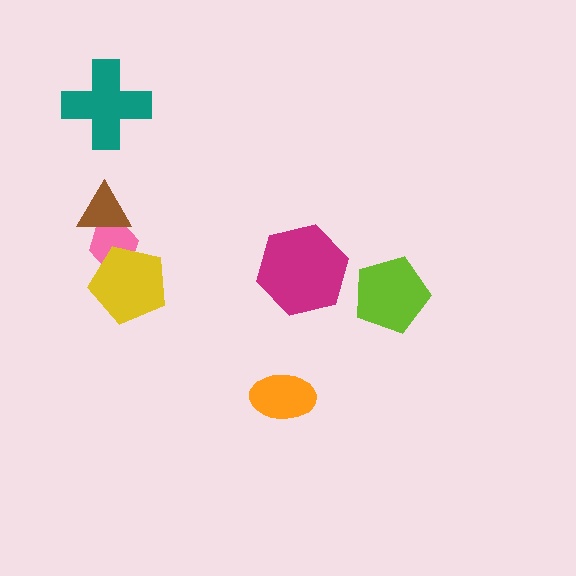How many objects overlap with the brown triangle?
1 object overlaps with the brown triangle.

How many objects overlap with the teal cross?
0 objects overlap with the teal cross.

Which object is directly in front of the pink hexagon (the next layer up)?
The yellow pentagon is directly in front of the pink hexagon.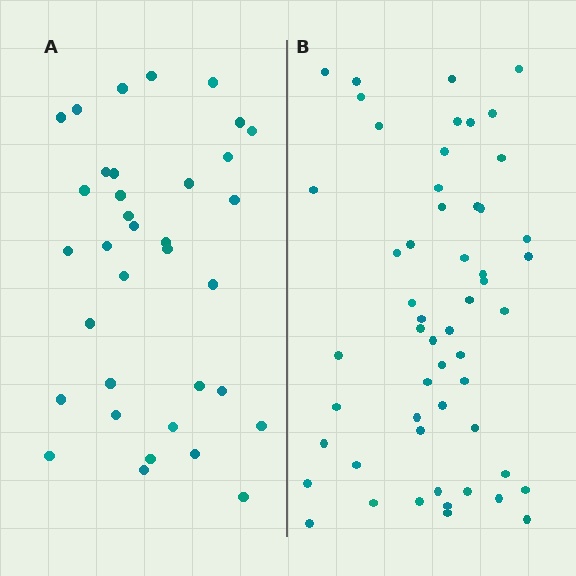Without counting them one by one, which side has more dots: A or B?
Region B (the right region) has more dots.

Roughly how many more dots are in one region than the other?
Region B has approximately 20 more dots than region A.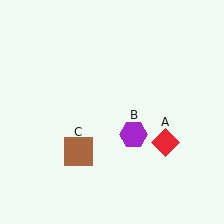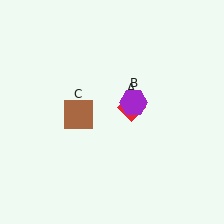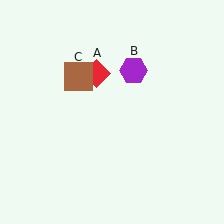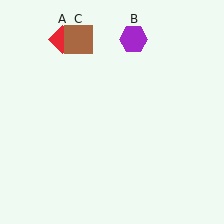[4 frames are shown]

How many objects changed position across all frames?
3 objects changed position: red diamond (object A), purple hexagon (object B), brown square (object C).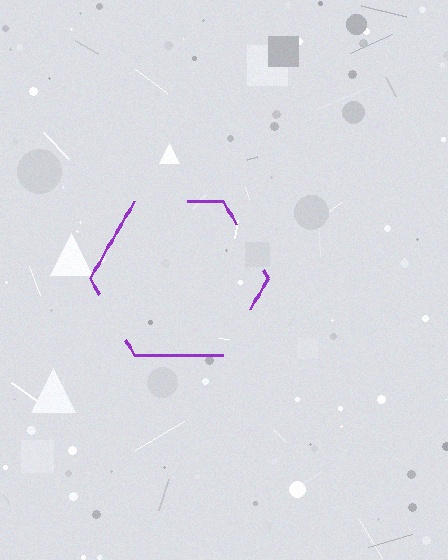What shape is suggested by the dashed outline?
The dashed outline suggests a hexagon.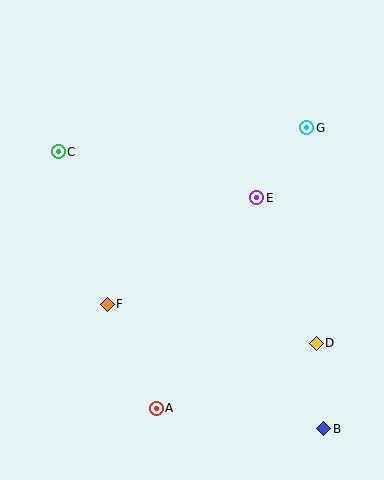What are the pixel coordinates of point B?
Point B is at (324, 429).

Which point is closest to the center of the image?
Point E at (257, 198) is closest to the center.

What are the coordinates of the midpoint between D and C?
The midpoint between D and C is at (187, 248).